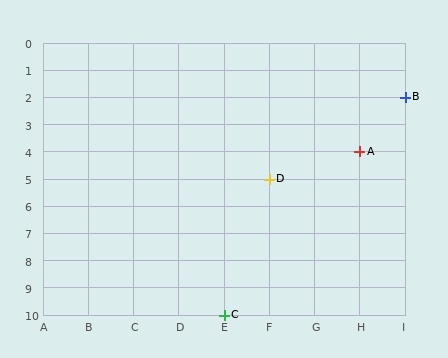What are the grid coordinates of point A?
Point A is at grid coordinates (H, 4).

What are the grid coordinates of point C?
Point C is at grid coordinates (E, 10).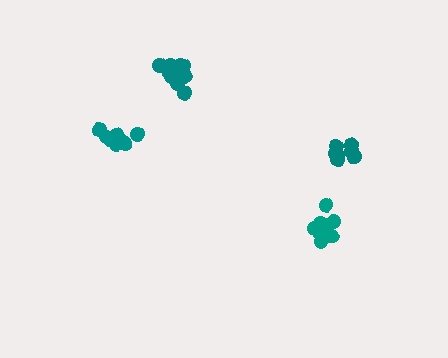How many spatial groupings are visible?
There are 4 spatial groupings.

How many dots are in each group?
Group 1: 11 dots, Group 2: 7 dots, Group 3: 12 dots, Group 4: 13 dots (43 total).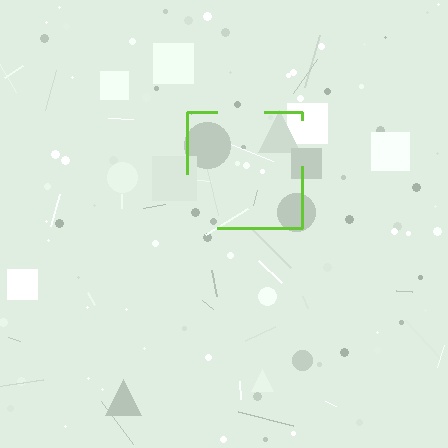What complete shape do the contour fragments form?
The contour fragments form a square.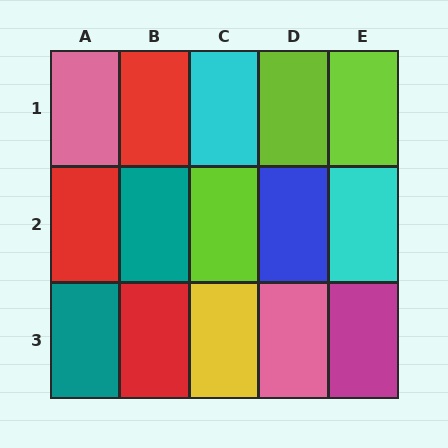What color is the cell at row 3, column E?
Magenta.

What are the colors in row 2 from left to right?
Red, teal, lime, blue, cyan.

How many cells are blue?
1 cell is blue.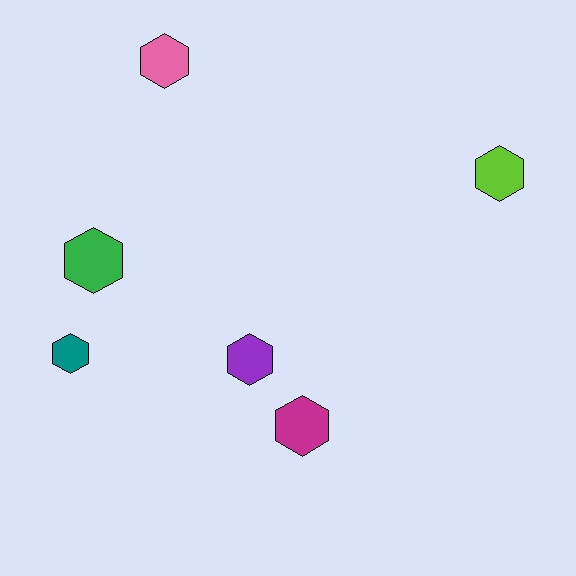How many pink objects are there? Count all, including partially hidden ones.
There is 1 pink object.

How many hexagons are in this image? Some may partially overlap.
There are 6 hexagons.